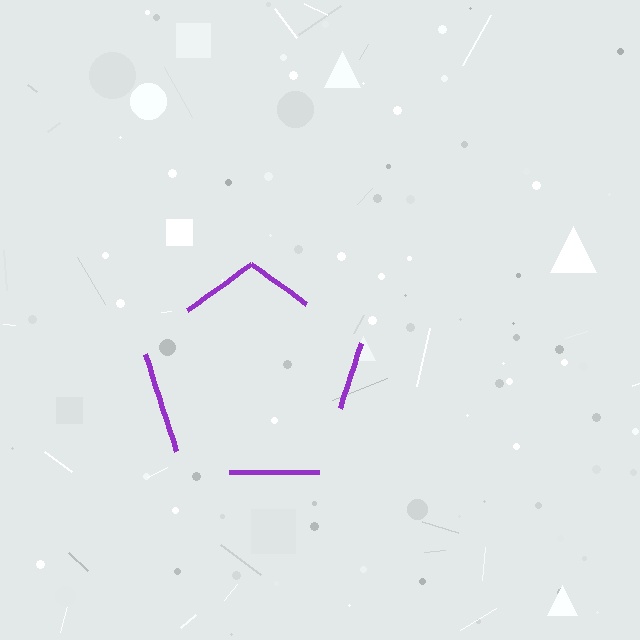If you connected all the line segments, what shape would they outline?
They would outline a pentagon.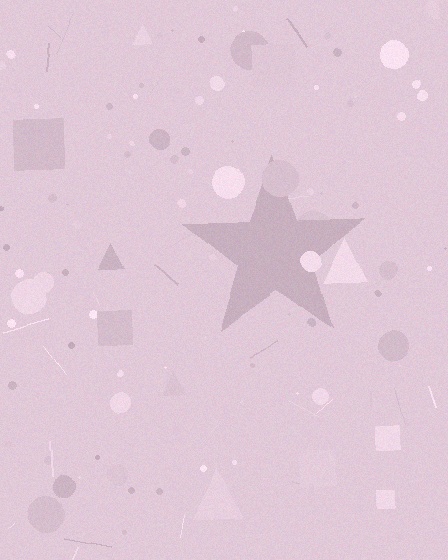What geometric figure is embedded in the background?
A star is embedded in the background.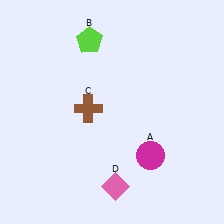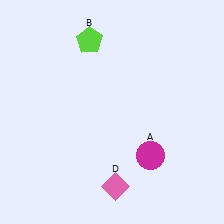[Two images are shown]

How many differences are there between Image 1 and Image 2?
There is 1 difference between the two images.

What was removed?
The brown cross (C) was removed in Image 2.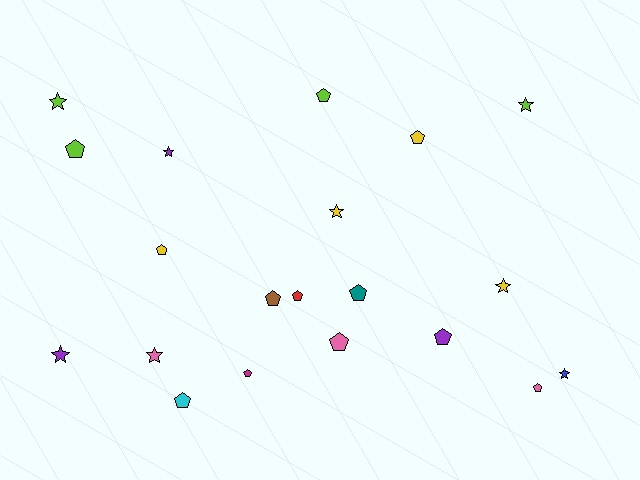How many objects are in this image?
There are 20 objects.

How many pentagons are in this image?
There are 12 pentagons.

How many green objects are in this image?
There are no green objects.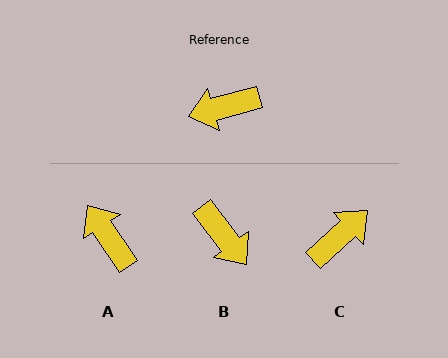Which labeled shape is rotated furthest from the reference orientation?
C, about 153 degrees away.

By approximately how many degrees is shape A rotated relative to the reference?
Approximately 71 degrees clockwise.